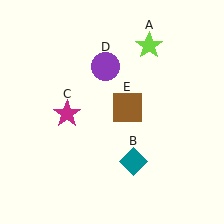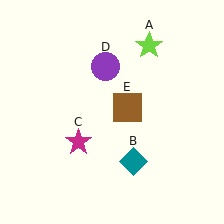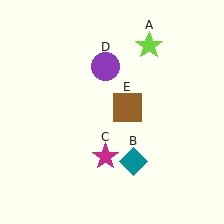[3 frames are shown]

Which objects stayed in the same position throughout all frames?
Lime star (object A) and teal diamond (object B) and purple circle (object D) and brown square (object E) remained stationary.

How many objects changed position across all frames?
1 object changed position: magenta star (object C).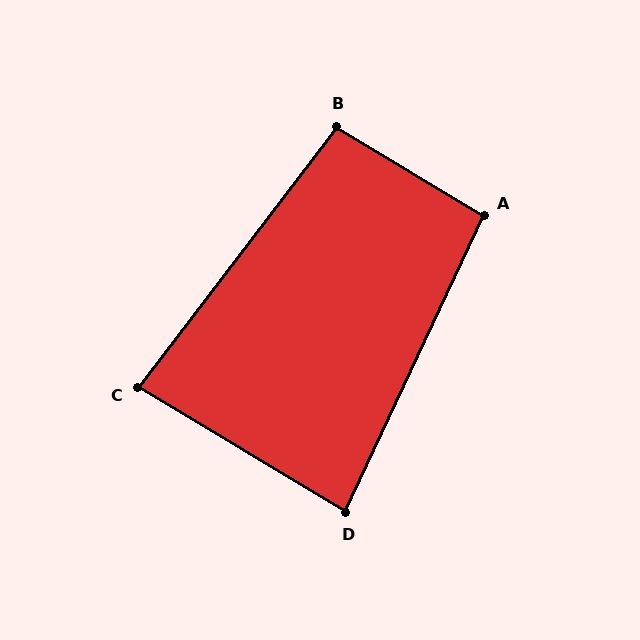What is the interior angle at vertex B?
Approximately 96 degrees (obtuse).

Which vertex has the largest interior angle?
A, at approximately 96 degrees.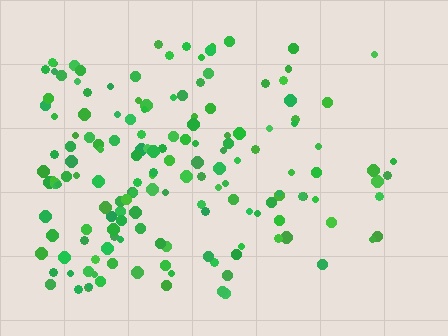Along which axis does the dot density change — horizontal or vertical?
Horizontal.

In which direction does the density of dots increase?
From right to left, with the left side densest.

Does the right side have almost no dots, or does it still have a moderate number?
Still a moderate number, just noticeably fewer than the left.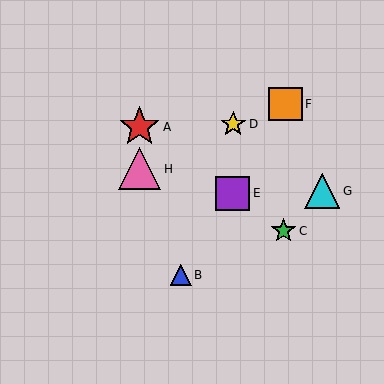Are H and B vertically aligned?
No, H is at x≈140 and B is at x≈181.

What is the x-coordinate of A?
Object A is at x≈140.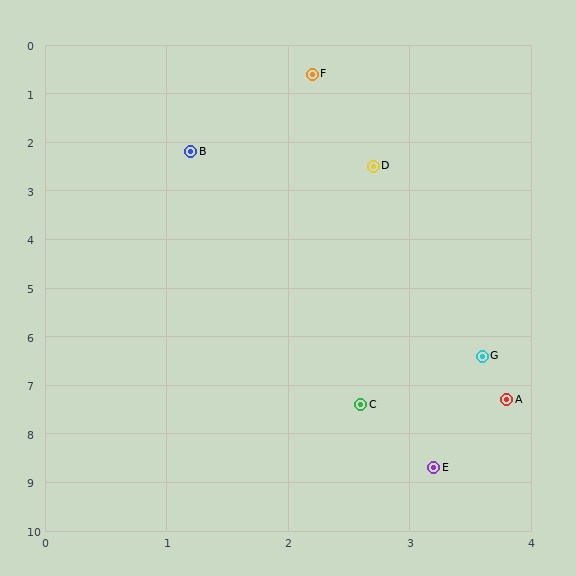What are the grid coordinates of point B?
Point B is at approximately (1.2, 2.2).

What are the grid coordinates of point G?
Point G is at approximately (3.6, 6.4).